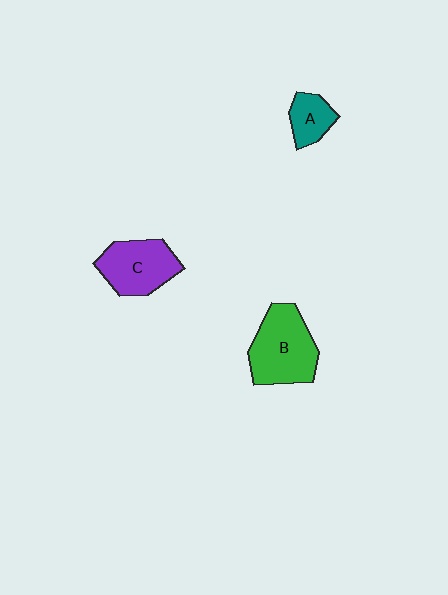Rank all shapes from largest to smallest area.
From largest to smallest: B (green), C (purple), A (teal).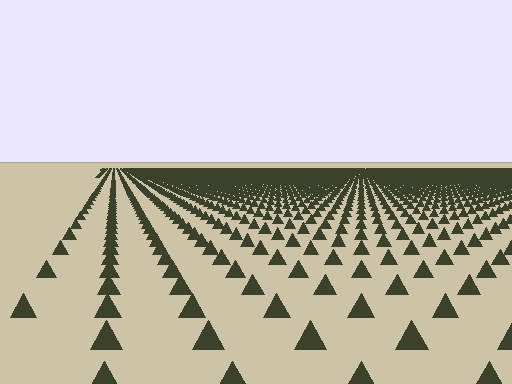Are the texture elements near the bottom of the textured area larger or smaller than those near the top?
Larger. Near the bottom, elements are closer to the viewer and appear at a bigger on-screen size.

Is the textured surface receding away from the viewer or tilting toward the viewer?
The surface is receding away from the viewer. Texture elements get smaller and denser toward the top.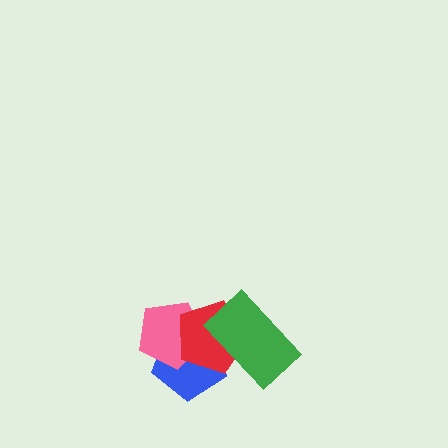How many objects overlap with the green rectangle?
2 objects overlap with the green rectangle.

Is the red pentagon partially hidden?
Yes, it is partially covered by another shape.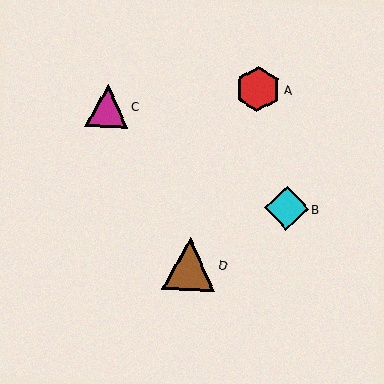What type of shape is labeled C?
Shape C is a magenta triangle.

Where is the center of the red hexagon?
The center of the red hexagon is at (258, 89).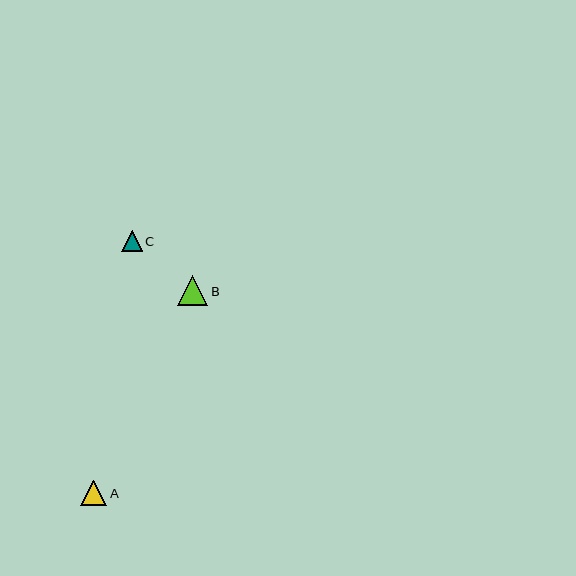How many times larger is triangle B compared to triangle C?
Triangle B is approximately 1.4 times the size of triangle C.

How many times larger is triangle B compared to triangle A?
Triangle B is approximately 1.2 times the size of triangle A.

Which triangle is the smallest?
Triangle C is the smallest with a size of approximately 21 pixels.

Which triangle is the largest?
Triangle B is the largest with a size of approximately 30 pixels.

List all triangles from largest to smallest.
From largest to smallest: B, A, C.